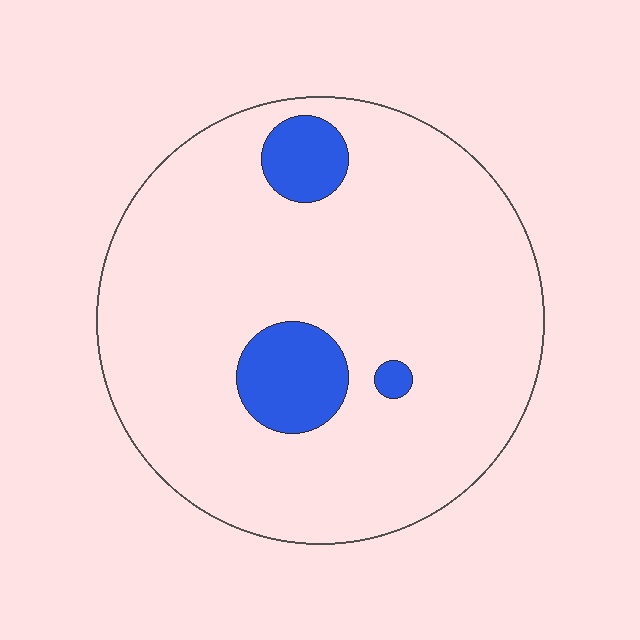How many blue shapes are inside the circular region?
3.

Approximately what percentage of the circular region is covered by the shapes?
Approximately 10%.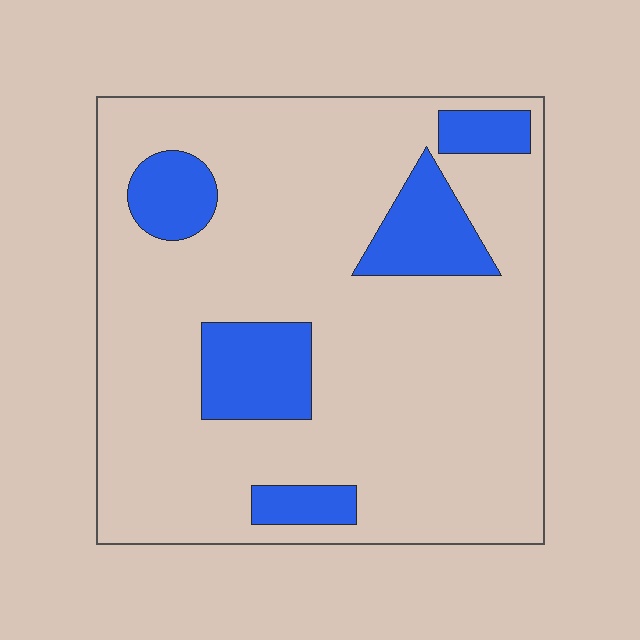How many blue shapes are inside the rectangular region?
5.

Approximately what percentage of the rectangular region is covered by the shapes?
Approximately 20%.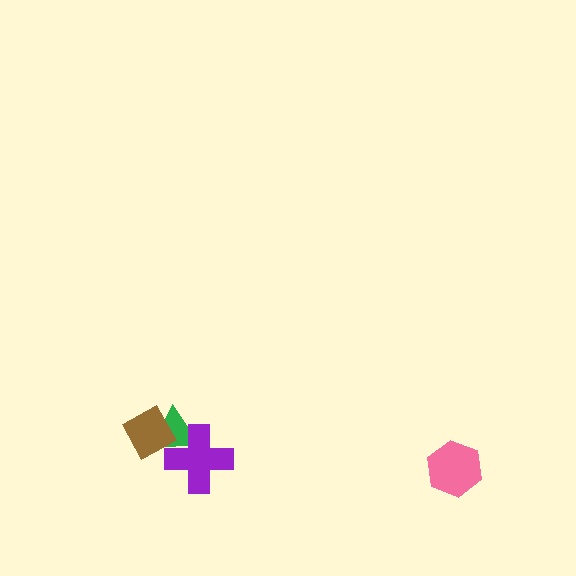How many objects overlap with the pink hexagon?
0 objects overlap with the pink hexagon.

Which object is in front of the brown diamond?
The purple cross is in front of the brown diamond.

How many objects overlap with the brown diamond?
2 objects overlap with the brown diamond.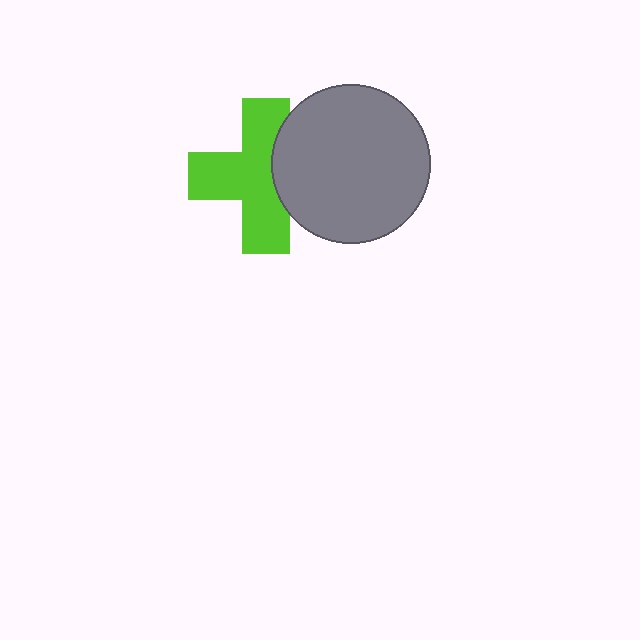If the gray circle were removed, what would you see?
You would see the complete lime cross.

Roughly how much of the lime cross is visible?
Most of it is visible (roughly 69%).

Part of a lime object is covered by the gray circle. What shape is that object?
It is a cross.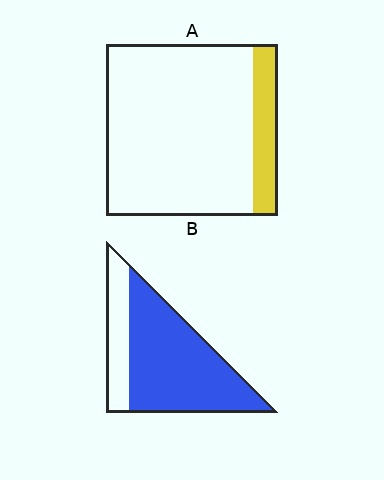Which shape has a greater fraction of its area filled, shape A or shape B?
Shape B.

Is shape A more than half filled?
No.